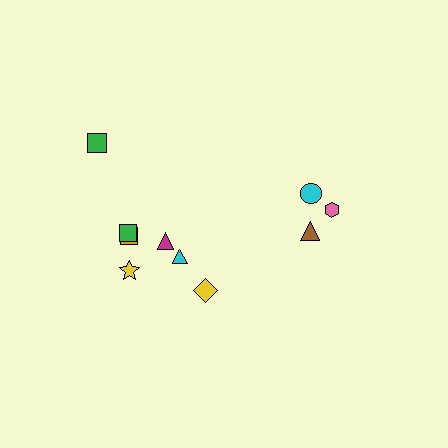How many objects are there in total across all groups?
There are 10 objects.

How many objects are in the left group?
There are 7 objects.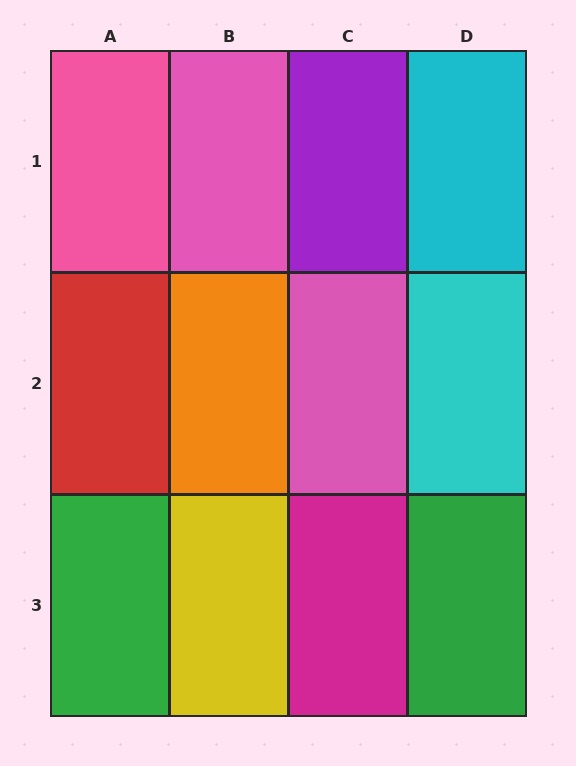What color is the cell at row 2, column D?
Cyan.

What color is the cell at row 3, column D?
Green.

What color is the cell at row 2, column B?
Orange.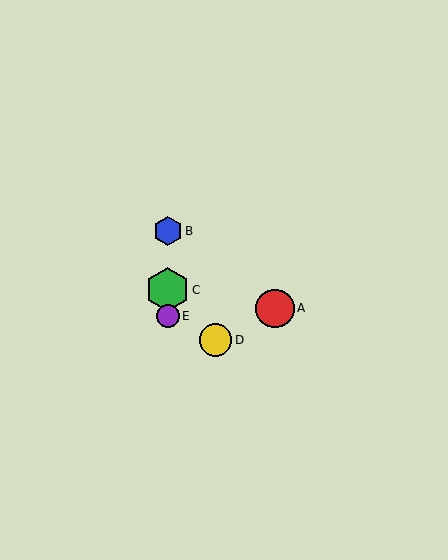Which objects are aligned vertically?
Objects B, C, E are aligned vertically.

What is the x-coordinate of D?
Object D is at x≈215.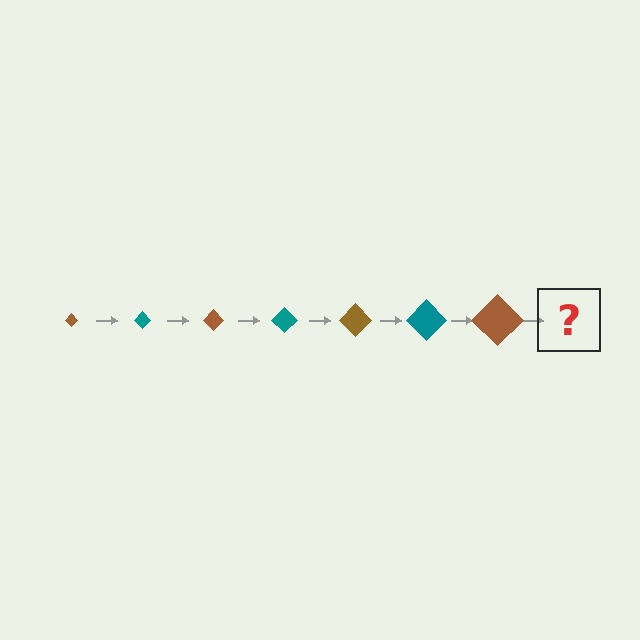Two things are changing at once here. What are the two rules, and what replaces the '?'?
The two rules are that the diamond grows larger each step and the color cycles through brown and teal. The '?' should be a teal diamond, larger than the previous one.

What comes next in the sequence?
The next element should be a teal diamond, larger than the previous one.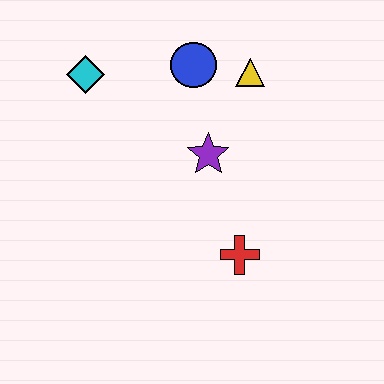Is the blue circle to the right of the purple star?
No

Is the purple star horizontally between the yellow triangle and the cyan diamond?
Yes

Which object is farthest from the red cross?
The cyan diamond is farthest from the red cross.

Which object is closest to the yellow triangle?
The blue circle is closest to the yellow triangle.